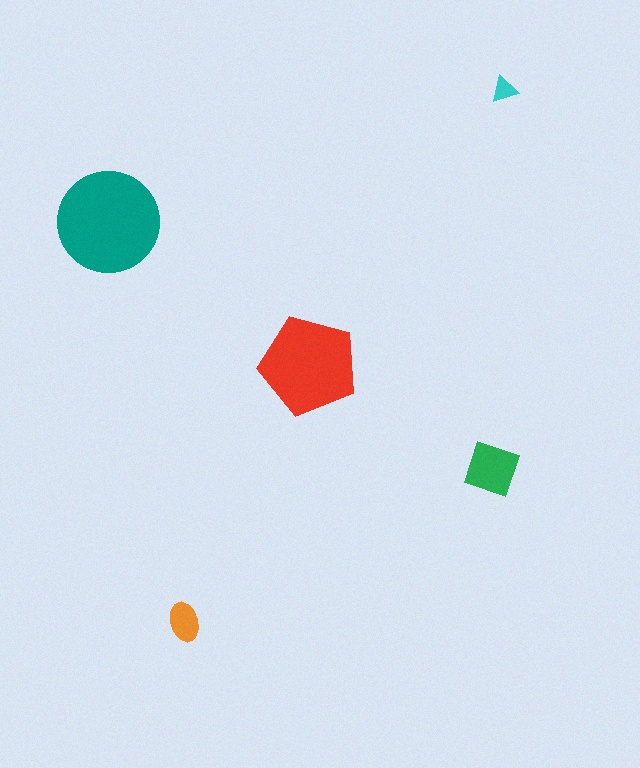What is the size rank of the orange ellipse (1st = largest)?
4th.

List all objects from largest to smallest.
The teal circle, the red pentagon, the green square, the orange ellipse, the cyan triangle.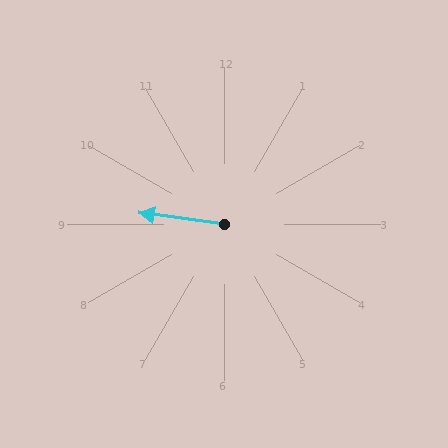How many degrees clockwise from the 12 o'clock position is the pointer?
Approximately 278 degrees.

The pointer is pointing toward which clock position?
Roughly 9 o'clock.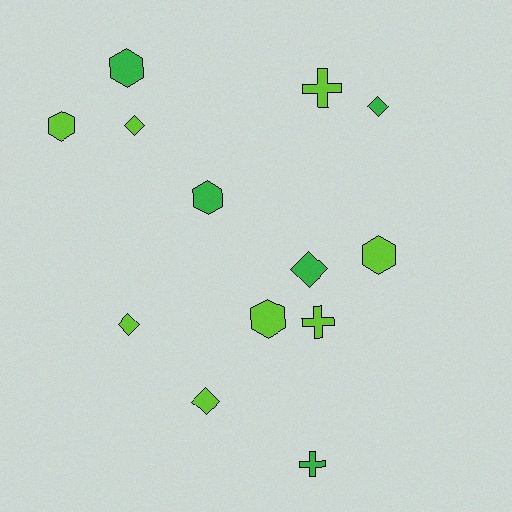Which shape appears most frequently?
Diamond, with 5 objects.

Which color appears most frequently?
Lime, with 8 objects.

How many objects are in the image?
There are 13 objects.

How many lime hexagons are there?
There are 3 lime hexagons.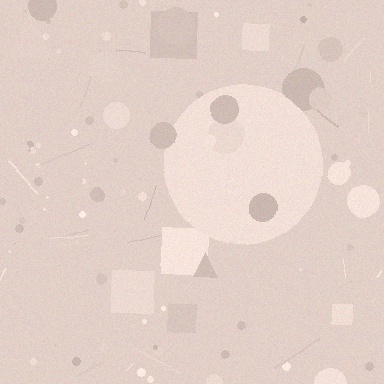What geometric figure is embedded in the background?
A circle is embedded in the background.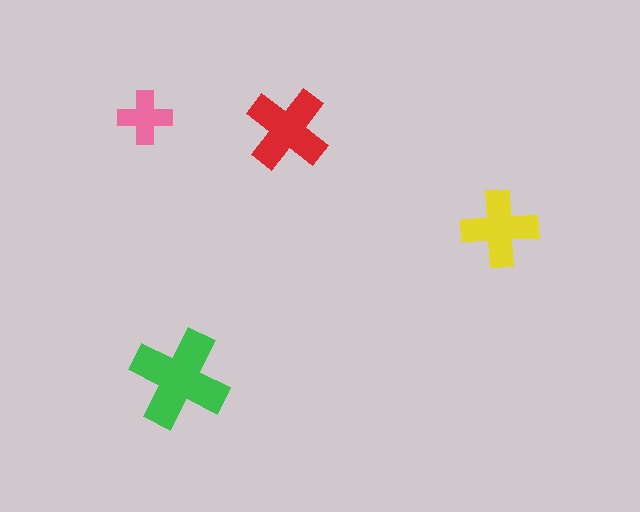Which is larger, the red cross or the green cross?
The green one.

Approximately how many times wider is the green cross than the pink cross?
About 2 times wider.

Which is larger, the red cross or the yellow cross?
The red one.